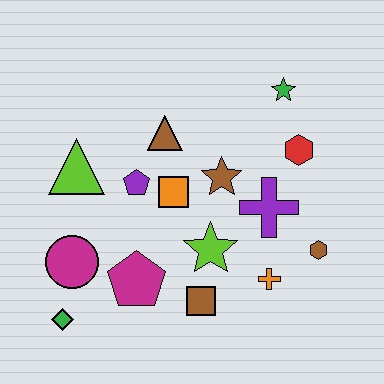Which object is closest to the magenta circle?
The green diamond is closest to the magenta circle.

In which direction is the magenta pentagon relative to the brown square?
The magenta pentagon is to the left of the brown square.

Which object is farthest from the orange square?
The green diamond is farthest from the orange square.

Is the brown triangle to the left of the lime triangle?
No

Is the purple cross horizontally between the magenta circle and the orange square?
No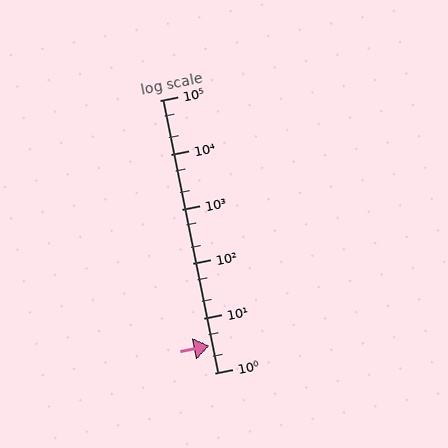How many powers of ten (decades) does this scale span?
The scale spans 5 decades, from 1 to 100000.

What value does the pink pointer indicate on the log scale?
The pointer indicates approximately 3.1.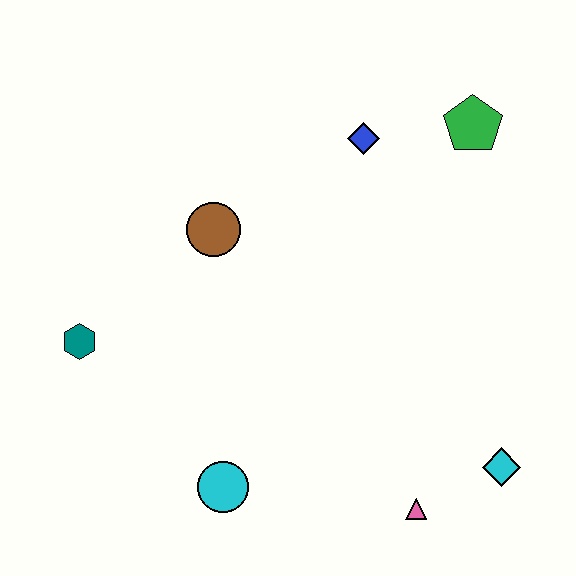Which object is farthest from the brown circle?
The cyan diamond is farthest from the brown circle.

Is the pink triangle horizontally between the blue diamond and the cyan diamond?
Yes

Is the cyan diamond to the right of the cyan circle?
Yes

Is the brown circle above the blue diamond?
No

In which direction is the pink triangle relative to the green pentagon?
The pink triangle is below the green pentagon.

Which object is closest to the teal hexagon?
The brown circle is closest to the teal hexagon.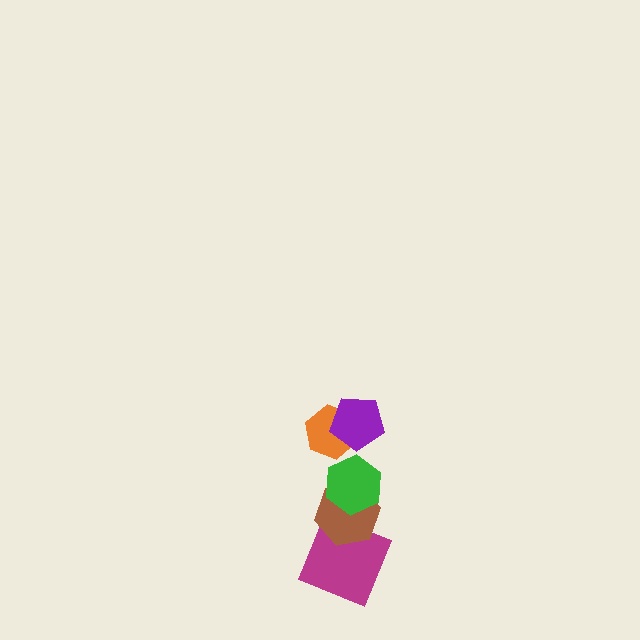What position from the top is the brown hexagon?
The brown hexagon is 4th from the top.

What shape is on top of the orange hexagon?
The purple pentagon is on top of the orange hexagon.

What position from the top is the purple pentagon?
The purple pentagon is 1st from the top.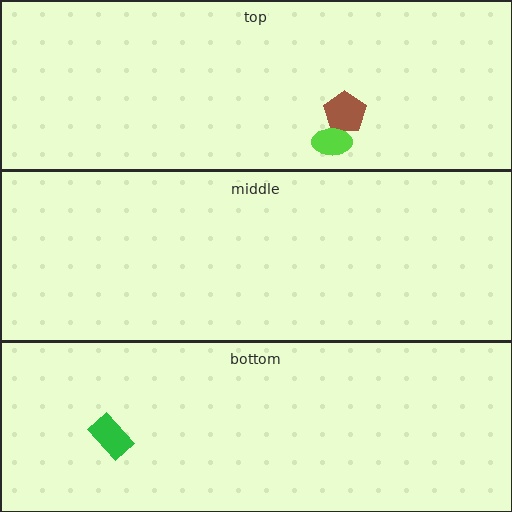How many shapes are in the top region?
2.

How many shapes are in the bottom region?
1.